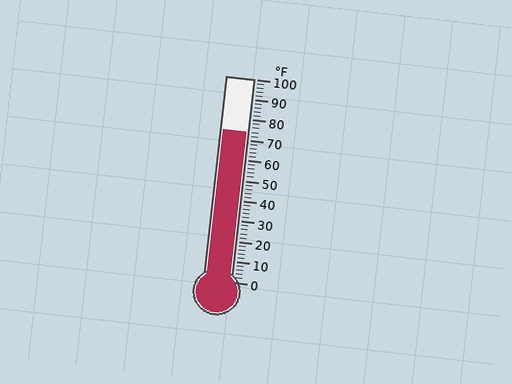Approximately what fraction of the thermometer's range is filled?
The thermometer is filled to approximately 75% of its range.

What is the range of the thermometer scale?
The thermometer scale ranges from 0°F to 100°F.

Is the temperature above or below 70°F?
The temperature is above 70°F.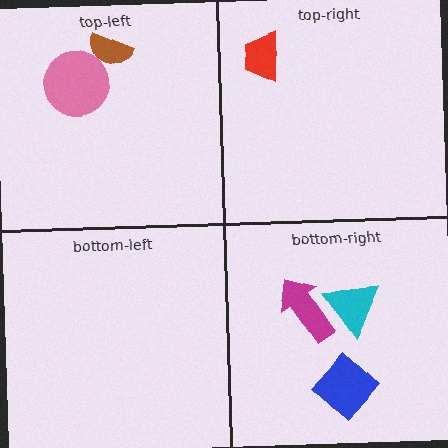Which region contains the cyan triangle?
The bottom-right region.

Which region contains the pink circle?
The top-left region.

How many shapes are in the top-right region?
1.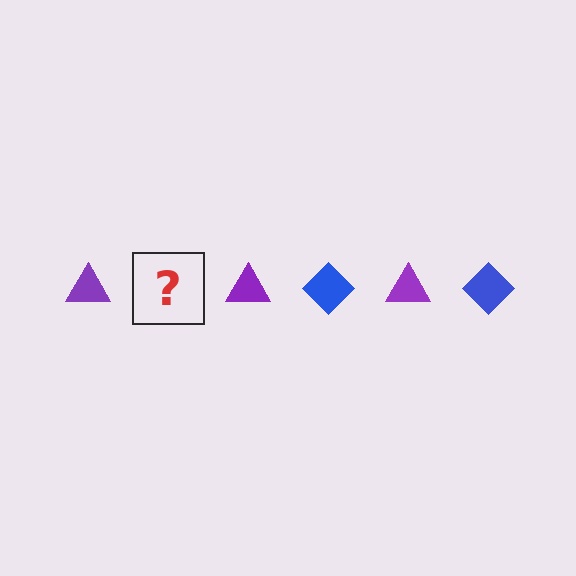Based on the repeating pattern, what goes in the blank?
The blank should be a blue diamond.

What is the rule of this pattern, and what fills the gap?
The rule is that the pattern alternates between purple triangle and blue diamond. The gap should be filled with a blue diamond.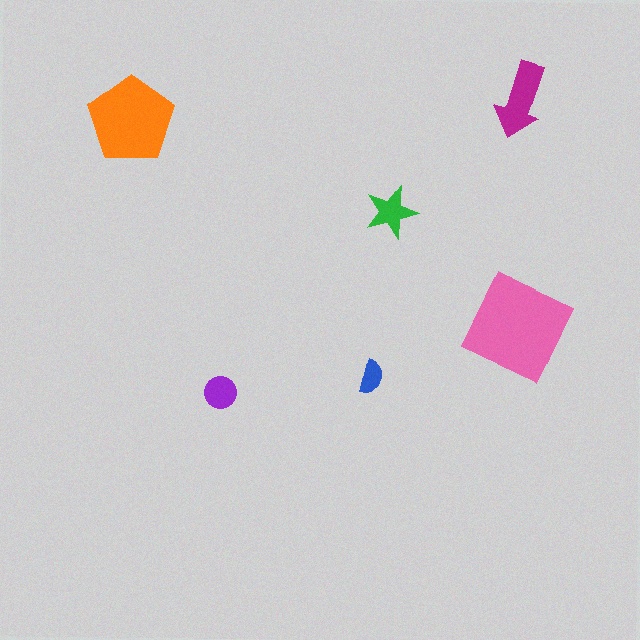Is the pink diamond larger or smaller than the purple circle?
Larger.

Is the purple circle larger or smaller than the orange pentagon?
Smaller.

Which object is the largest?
The pink diamond.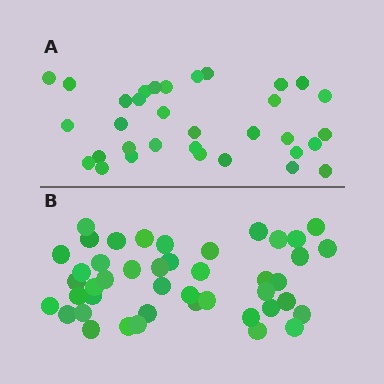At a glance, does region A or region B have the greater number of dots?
Region B (the bottom region) has more dots.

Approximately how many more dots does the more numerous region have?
Region B has roughly 12 or so more dots than region A.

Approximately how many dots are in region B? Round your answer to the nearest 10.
About 40 dots. (The exact count is 44, which rounds to 40.)